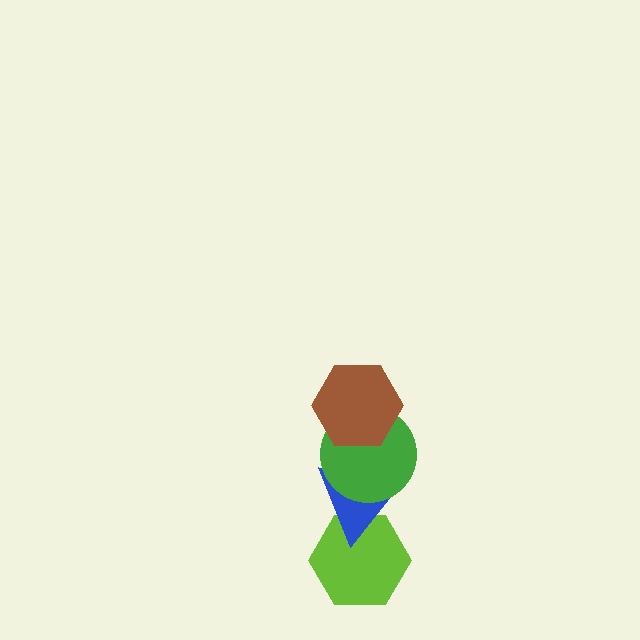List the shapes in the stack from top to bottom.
From top to bottom: the brown hexagon, the green circle, the blue triangle, the lime hexagon.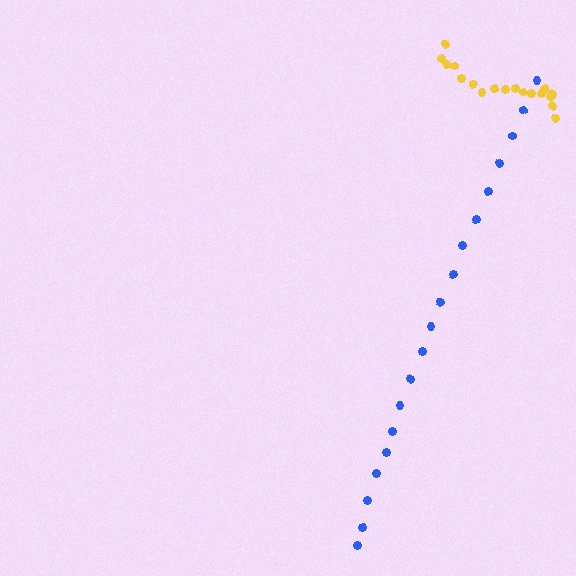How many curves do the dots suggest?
There are 2 distinct paths.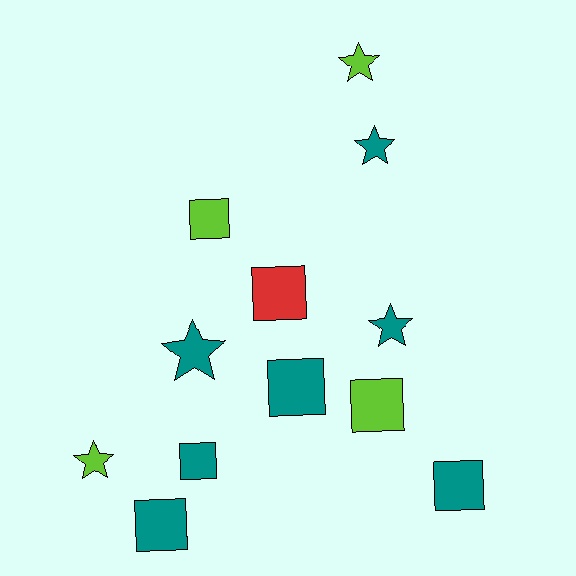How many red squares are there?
There is 1 red square.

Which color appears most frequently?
Teal, with 7 objects.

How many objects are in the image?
There are 12 objects.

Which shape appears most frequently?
Square, with 7 objects.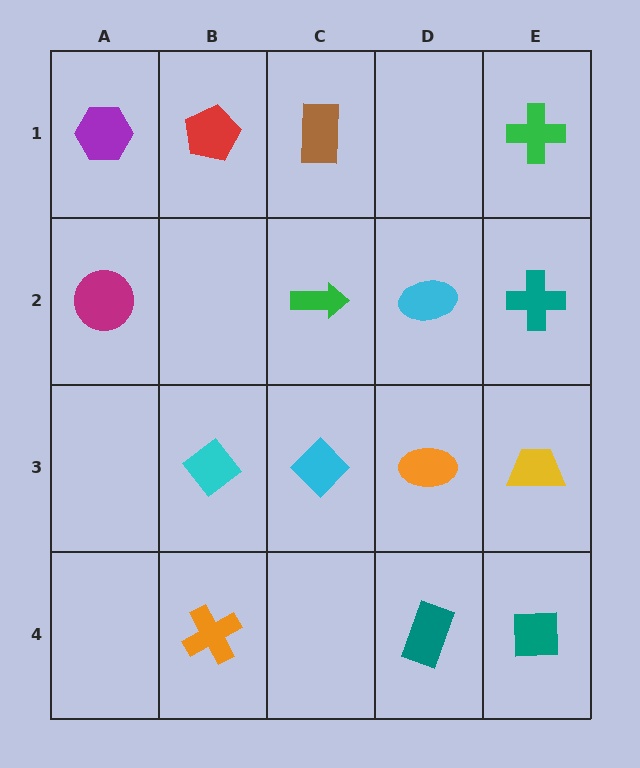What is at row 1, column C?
A brown rectangle.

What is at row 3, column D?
An orange ellipse.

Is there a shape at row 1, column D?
No, that cell is empty.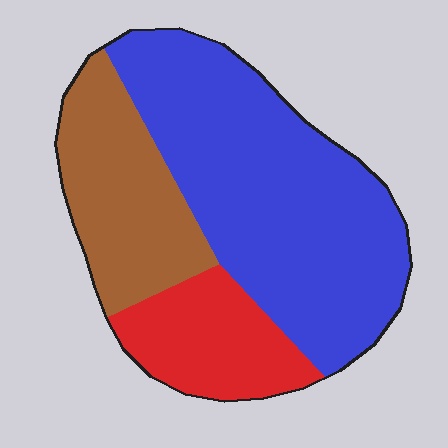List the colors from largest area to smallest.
From largest to smallest: blue, brown, red.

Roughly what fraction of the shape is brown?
Brown covers about 25% of the shape.